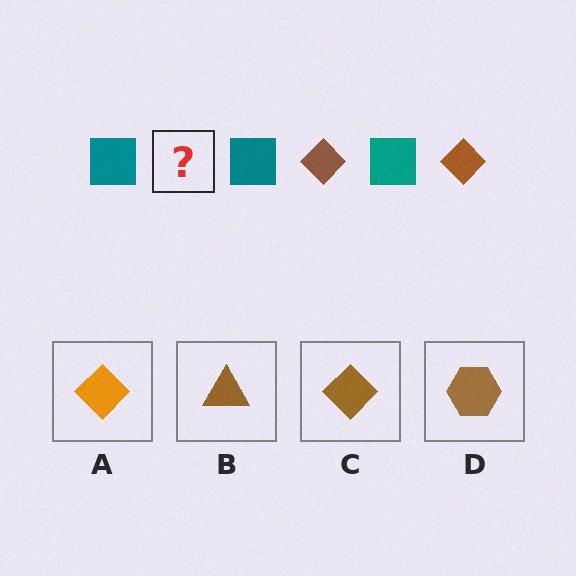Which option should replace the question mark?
Option C.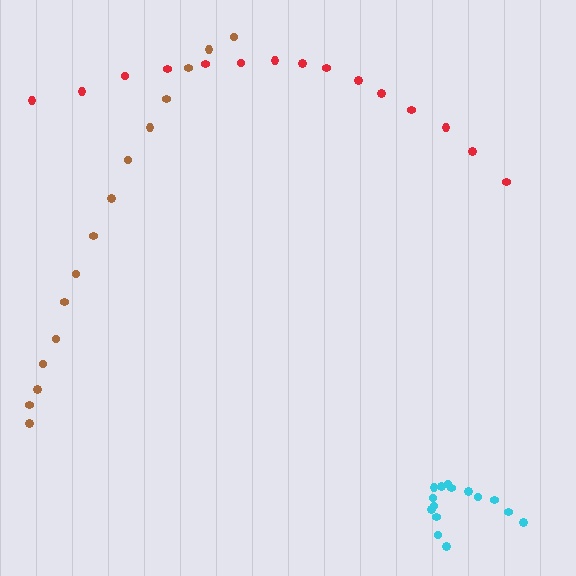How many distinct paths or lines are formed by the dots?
There are 3 distinct paths.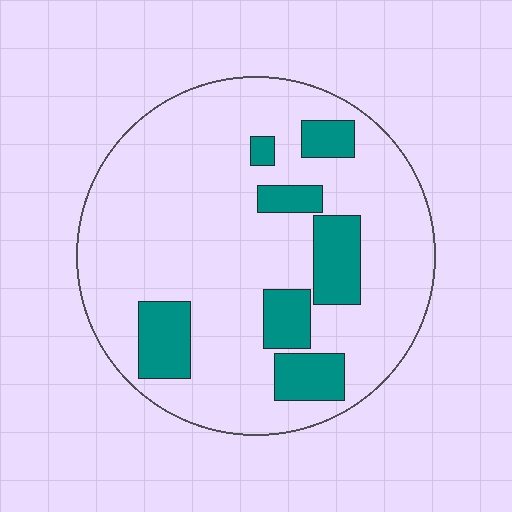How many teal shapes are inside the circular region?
7.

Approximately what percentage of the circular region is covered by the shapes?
Approximately 20%.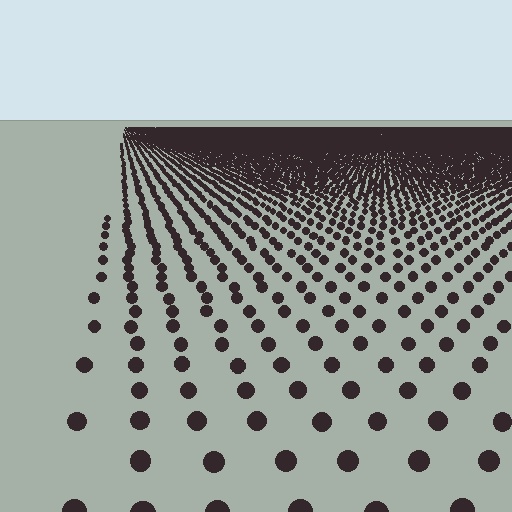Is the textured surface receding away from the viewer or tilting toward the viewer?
The surface is receding away from the viewer. Texture elements get smaller and denser toward the top.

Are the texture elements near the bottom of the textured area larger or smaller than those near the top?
Larger. Near the bottom, elements are closer to the viewer and appear at a bigger on-screen size.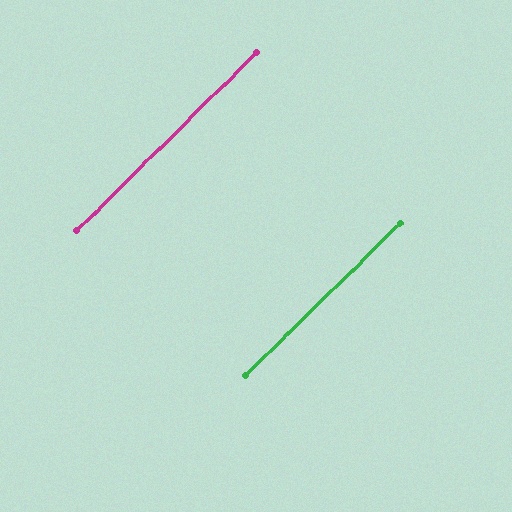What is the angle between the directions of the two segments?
Approximately 0 degrees.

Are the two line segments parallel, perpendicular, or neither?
Parallel — their directions differ by only 0.2°.